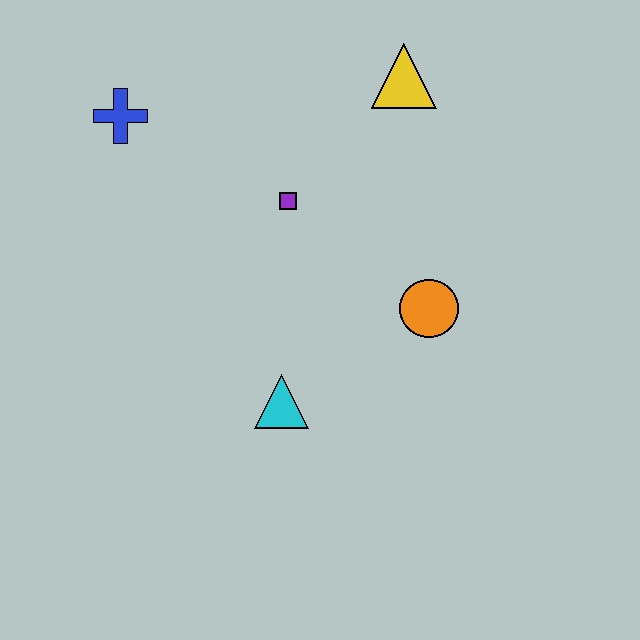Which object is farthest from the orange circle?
The blue cross is farthest from the orange circle.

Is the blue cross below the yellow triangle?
Yes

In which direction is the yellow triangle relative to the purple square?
The yellow triangle is above the purple square.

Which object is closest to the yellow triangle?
The purple square is closest to the yellow triangle.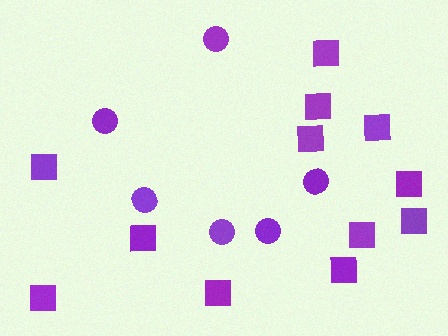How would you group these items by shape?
There are 2 groups: one group of circles (6) and one group of squares (12).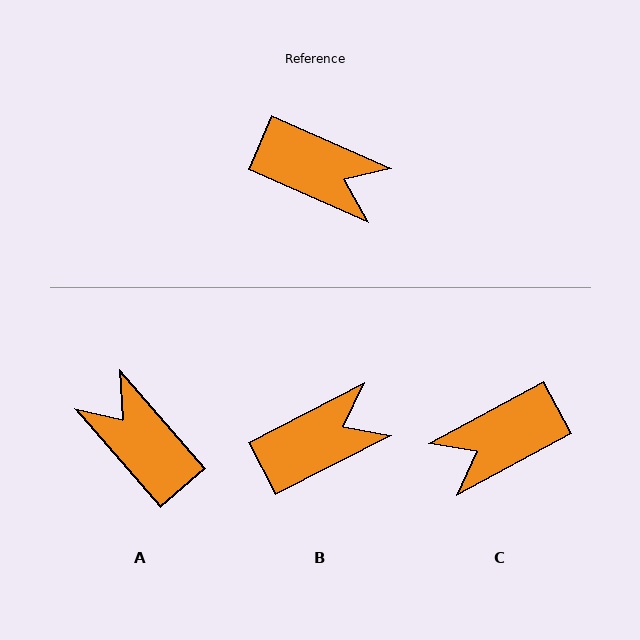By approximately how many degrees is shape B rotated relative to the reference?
Approximately 51 degrees counter-clockwise.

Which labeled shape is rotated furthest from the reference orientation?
A, about 155 degrees away.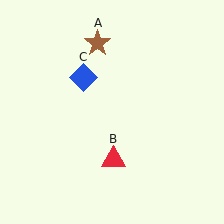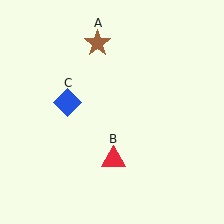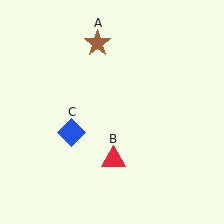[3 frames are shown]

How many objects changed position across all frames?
1 object changed position: blue diamond (object C).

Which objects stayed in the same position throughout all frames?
Brown star (object A) and red triangle (object B) remained stationary.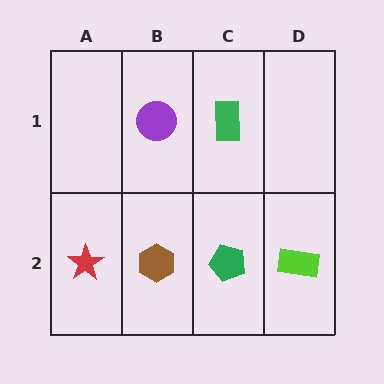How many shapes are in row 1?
2 shapes.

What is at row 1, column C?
A green rectangle.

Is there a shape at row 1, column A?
No, that cell is empty.